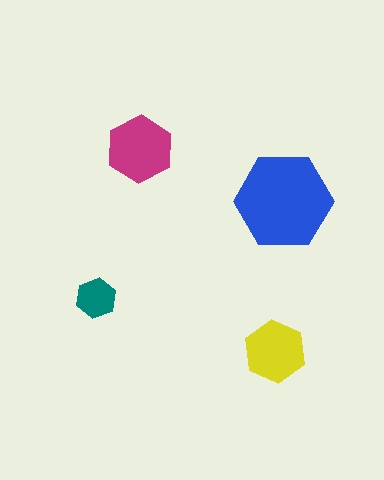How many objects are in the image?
There are 4 objects in the image.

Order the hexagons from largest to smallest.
the blue one, the magenta one, the yellow one, the teal one.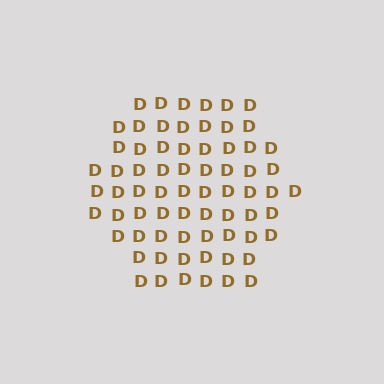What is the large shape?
The large shape is a hexagon.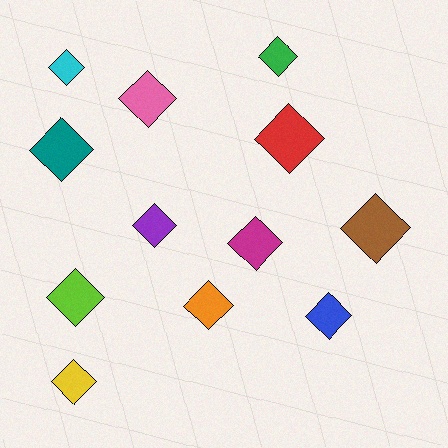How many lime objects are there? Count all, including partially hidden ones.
There is 1 lime object.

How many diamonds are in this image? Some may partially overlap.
There are 12 diamonds.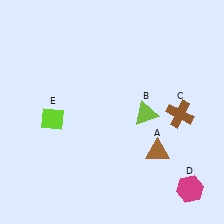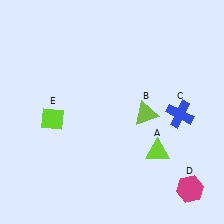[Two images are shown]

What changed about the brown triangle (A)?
In Image 1, A is brown. In Image 2, it changed to lime.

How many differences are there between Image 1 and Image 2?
There are 2 differences between the two images.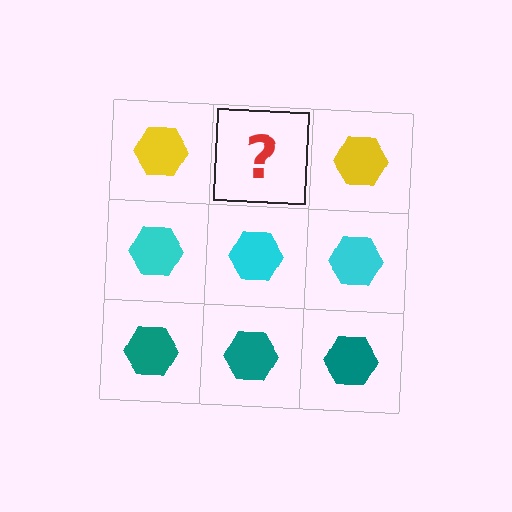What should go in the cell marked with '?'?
The missing cell should contain a yellow hexagon.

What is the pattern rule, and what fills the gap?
The rule is that each row has a consistent color. The gap should be filled with a yellow hexagon.